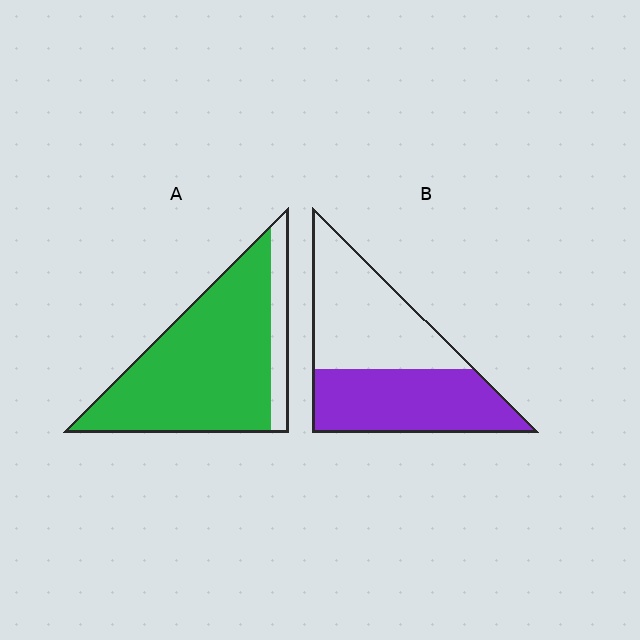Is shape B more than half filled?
Roughly half.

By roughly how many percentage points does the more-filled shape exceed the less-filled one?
By roughly 35 percentage points (A over B).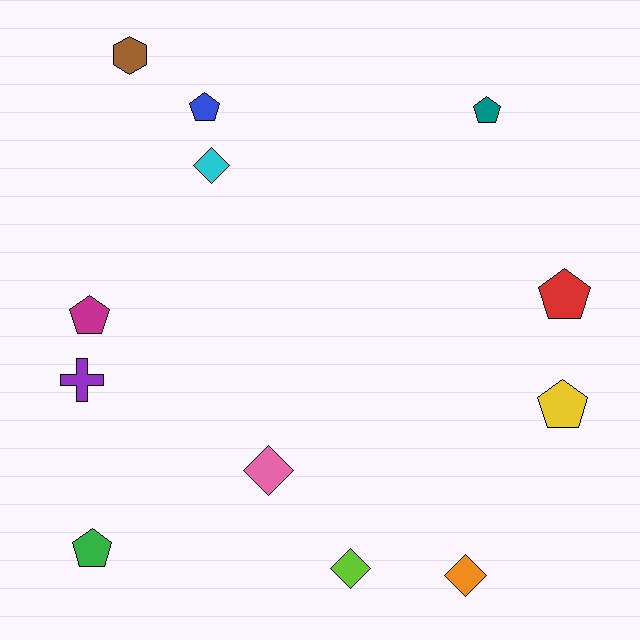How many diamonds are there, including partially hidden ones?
There are 4 diamonds.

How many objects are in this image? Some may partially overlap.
There are 12 objects.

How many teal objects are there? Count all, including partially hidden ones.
There is 1 teal object.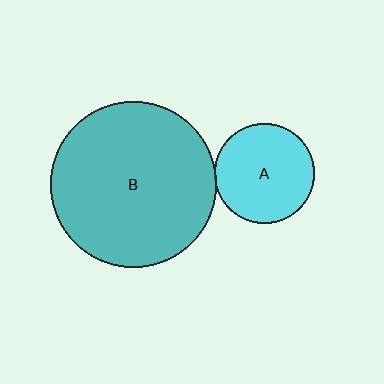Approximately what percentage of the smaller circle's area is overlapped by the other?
Approximately 5%.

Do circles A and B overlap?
Yes.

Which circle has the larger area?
Circle B (teal).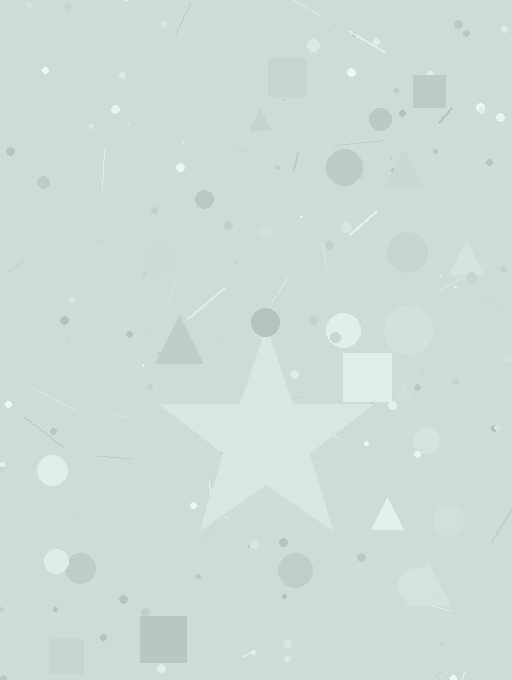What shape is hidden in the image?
A star is hidden in the image.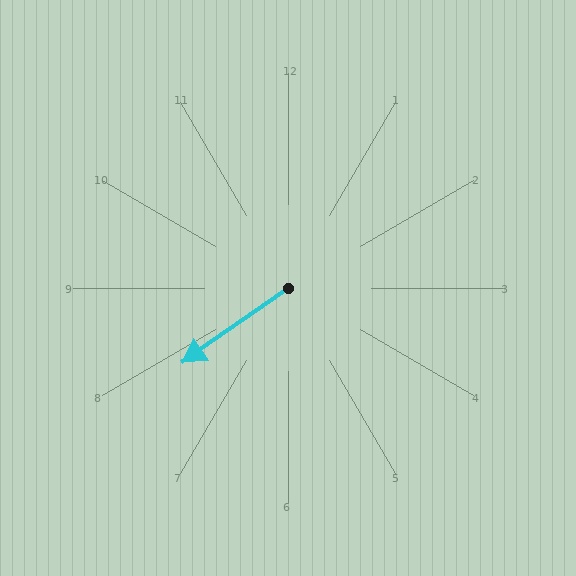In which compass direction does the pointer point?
Southwest.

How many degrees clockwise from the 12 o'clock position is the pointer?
Approximately 235 degrees.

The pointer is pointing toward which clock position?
Roughly 8 o'clock.